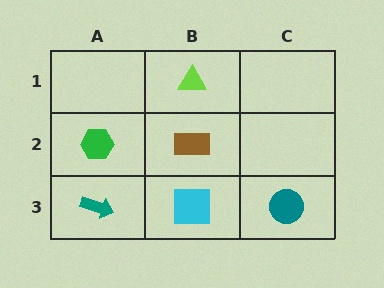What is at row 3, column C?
A teal circle.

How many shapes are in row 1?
1 shape.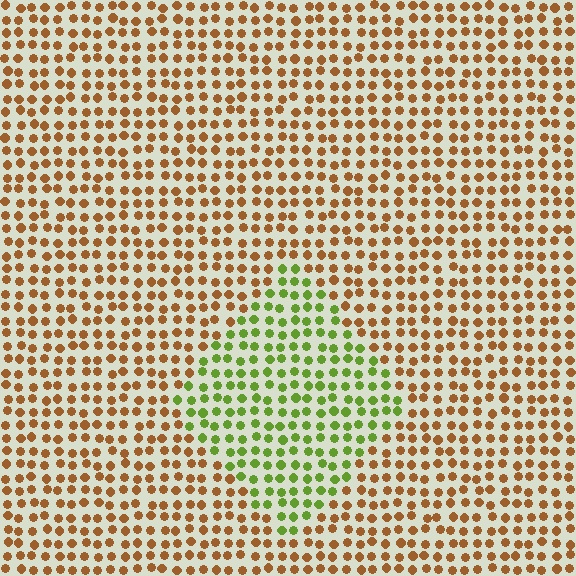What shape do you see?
I see a diamond.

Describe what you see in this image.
The image is filled with small brown elements in a uniform arrangement. A diamond-shaped region is visible where the elements are tinted to a slightly different hue, forming a subtle color boundary.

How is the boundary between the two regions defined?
The boundary is defined purely by a slight shift in hue (about 65 degrees). Spacing, size, and orientation are identical on both sides.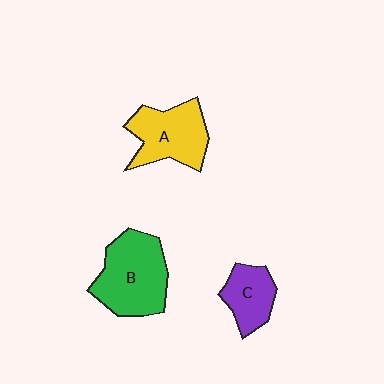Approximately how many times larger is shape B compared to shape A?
Approximately 1.2 times.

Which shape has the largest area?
Shape B (green).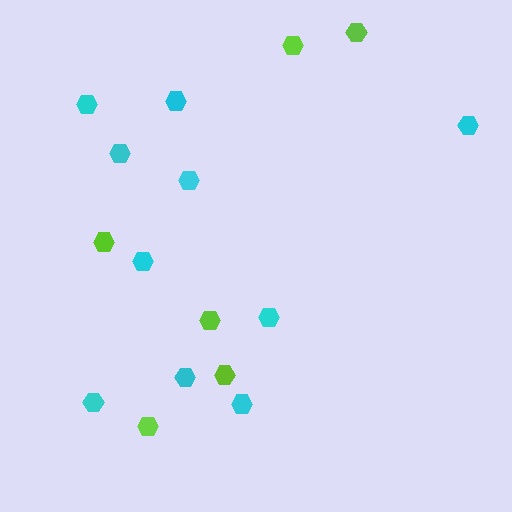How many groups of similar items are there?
There are 2 groups: one group of cyan hexagons (10) and one group of lime hexagons (6).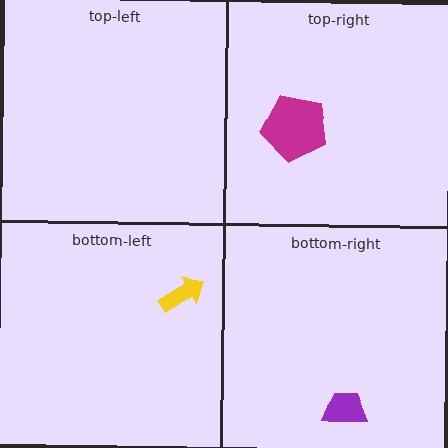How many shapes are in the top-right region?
1.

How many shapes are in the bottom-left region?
1.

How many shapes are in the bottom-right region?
1.